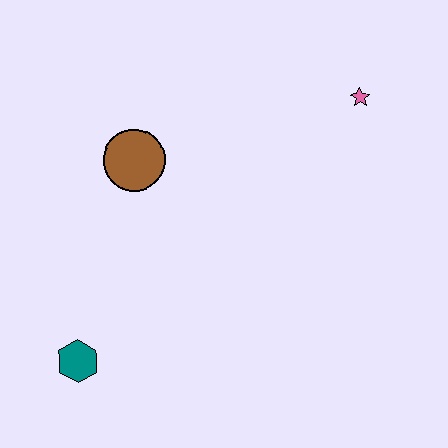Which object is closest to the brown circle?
The teal hexagon is closest to the brown circle.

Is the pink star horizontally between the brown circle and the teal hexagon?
No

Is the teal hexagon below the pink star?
Yes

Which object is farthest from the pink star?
The teal hexagon is farthest from the pink star.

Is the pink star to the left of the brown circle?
No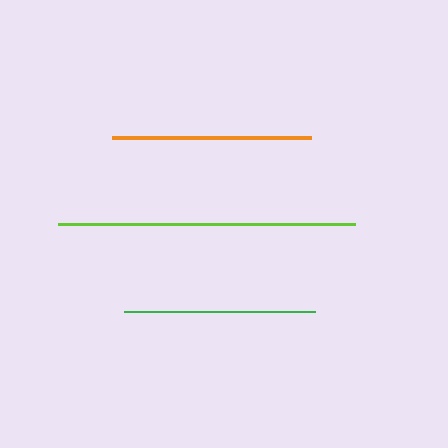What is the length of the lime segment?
The lime segment is approximately 297 pixels long.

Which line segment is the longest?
The lime line is the longest at approximately 297 pixels.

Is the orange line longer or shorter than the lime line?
The lime line is longer than the orange line.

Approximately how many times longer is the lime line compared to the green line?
The lime line is approximately 1.6 times the length of the green line.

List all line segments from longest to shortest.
From longest to shortest: lime, orange, green.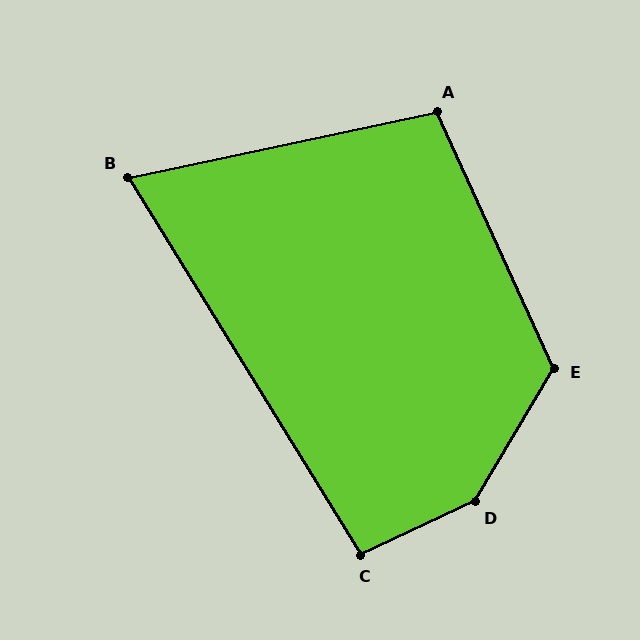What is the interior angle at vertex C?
Approximately 96 degrees (obtuse).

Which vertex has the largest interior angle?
D, at approximately 146 degrees.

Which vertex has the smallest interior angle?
B, at approximately 70 degrees.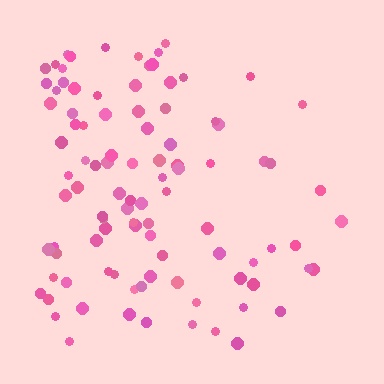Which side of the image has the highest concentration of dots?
The left.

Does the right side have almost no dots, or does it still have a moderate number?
Still a moderate number, just noticeably fewer than the left.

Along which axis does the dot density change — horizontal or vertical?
Horizontal.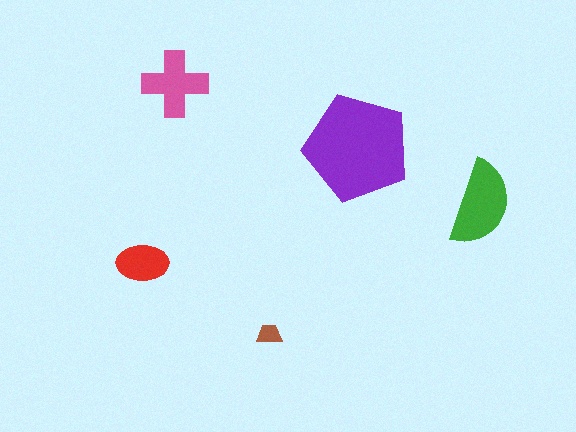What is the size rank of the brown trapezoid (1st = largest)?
5th.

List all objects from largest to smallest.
The purple pentagon, the green semicircle, the pink cross, the red ellipse, the brown trapezoid.